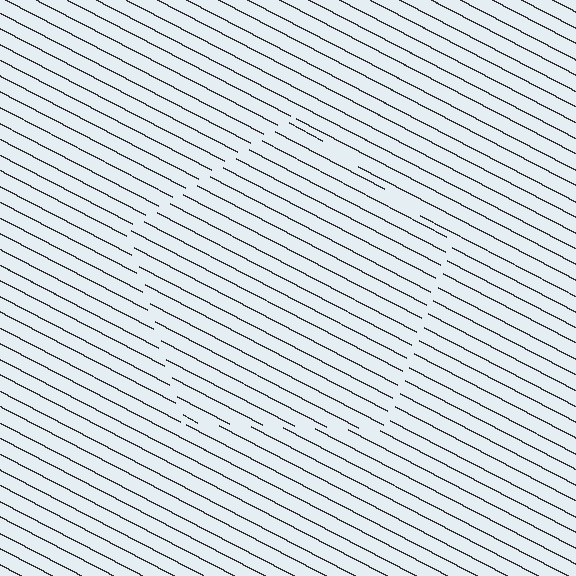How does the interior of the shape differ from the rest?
The interior of the shape contains the same grating, shifted by half a period — the contour is defined by the phase discontinuity where line-ends from the inner and outer gratings abut.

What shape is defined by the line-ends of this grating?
An illusory pentagon. The interior of the shape contains the same grating, shifted by half a period — the contour is defined by the phase discontinuity where line-ends from the inner and outer gratings abut.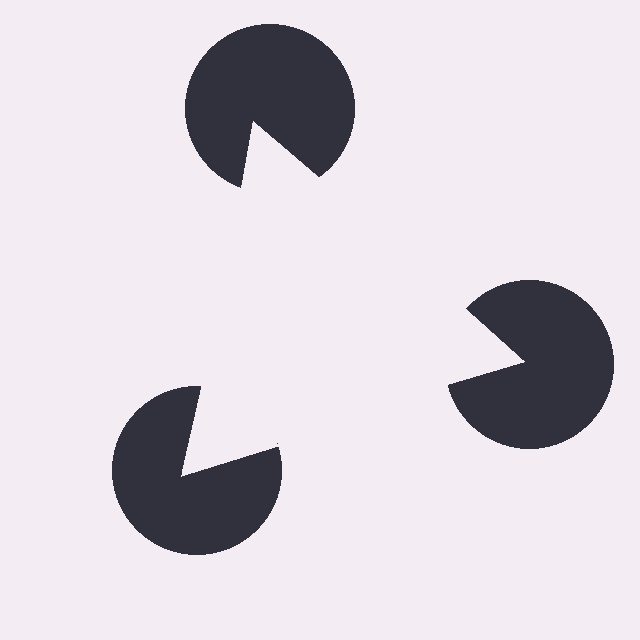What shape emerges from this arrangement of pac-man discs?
An illusory triangle — its edges are inferred from the aligned wedge cuts in the pac-man discs, not physically drawn.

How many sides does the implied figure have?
3 sides.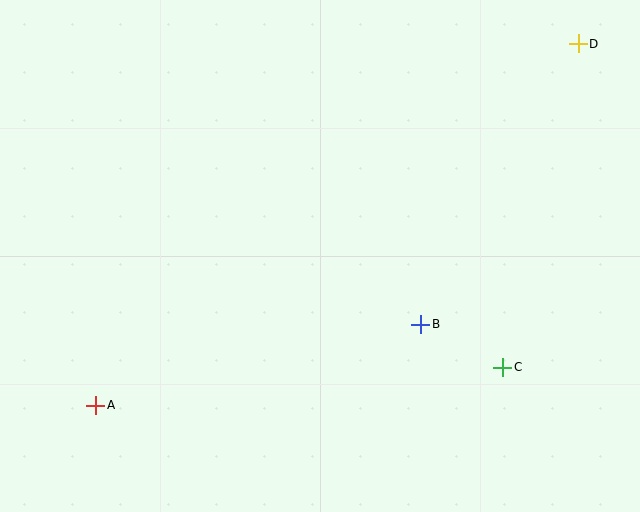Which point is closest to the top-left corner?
Point A is closest to the top-left corner.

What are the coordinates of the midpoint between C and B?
The midpoint between C and B is at (462, 346).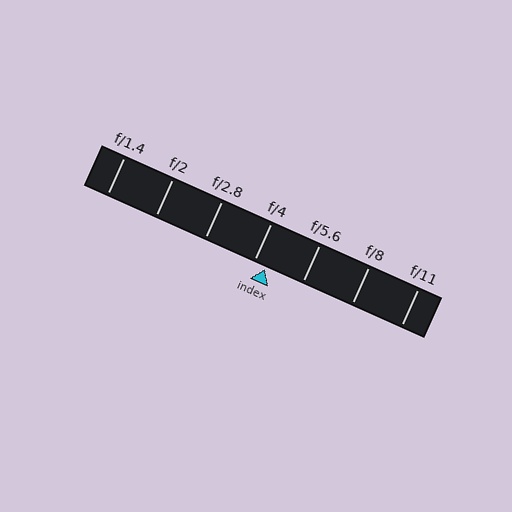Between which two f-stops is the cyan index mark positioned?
The index mark is between f/4 and f/5.6.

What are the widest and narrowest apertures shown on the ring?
The widest aperture shown is f/1.4 and the narrowest is f/11.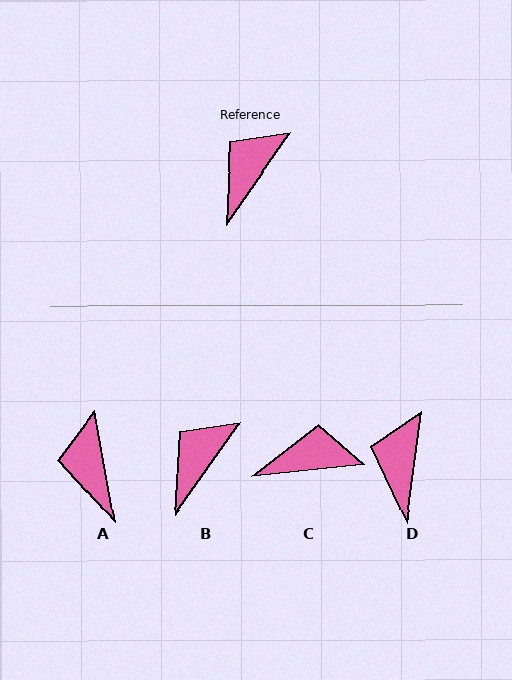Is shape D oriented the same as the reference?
No, it is off by about 28 degrees.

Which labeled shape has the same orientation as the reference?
B.